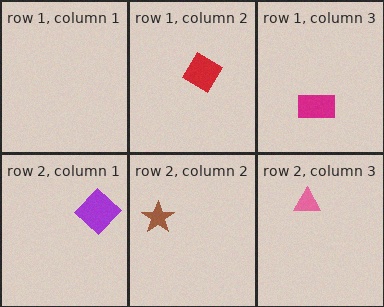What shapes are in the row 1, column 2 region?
The red diamond.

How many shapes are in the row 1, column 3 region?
1.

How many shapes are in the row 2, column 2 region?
1.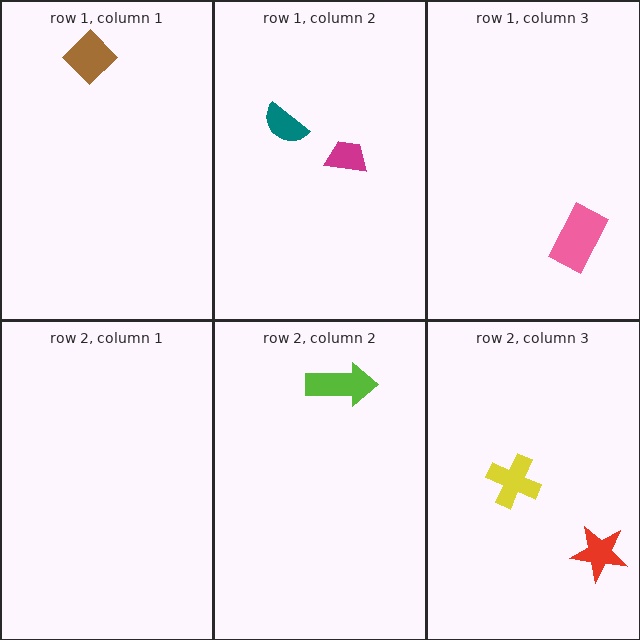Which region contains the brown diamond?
The row 1, column 1 region.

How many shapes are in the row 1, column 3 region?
1.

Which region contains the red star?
The row 2, column 3 region.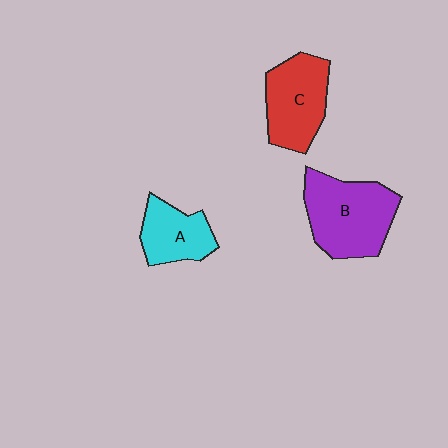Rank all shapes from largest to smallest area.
From largest to smallest: B (purple), C (red), A (cyan).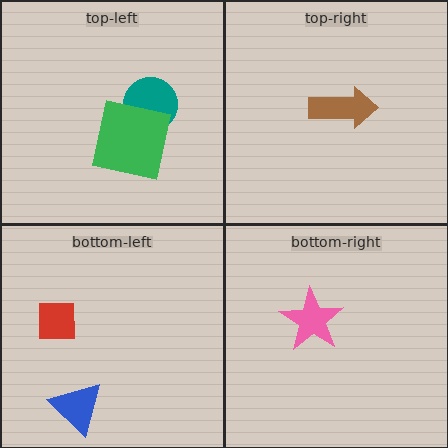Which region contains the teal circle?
The top-left region.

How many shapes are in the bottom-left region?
2.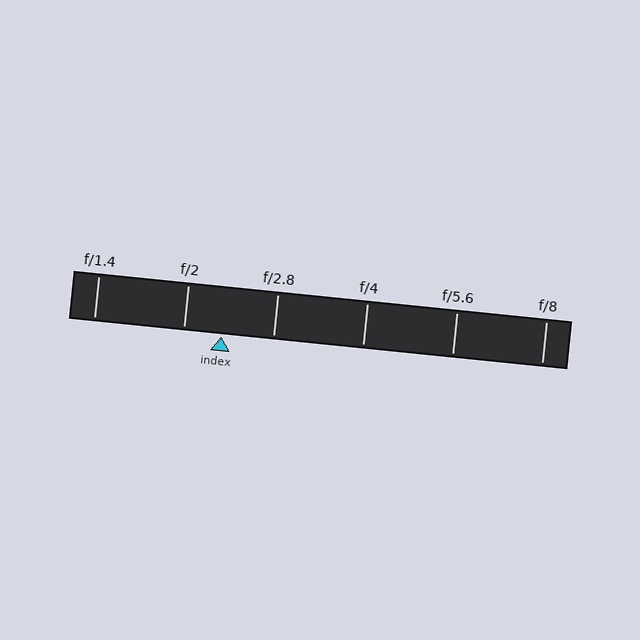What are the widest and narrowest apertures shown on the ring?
The widest aperture shown is f/1.4 and the narrowest is f/8.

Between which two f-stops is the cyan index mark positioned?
The index mark is between f/2 and f/2.8.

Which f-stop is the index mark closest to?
The index mark is closest to f/2.